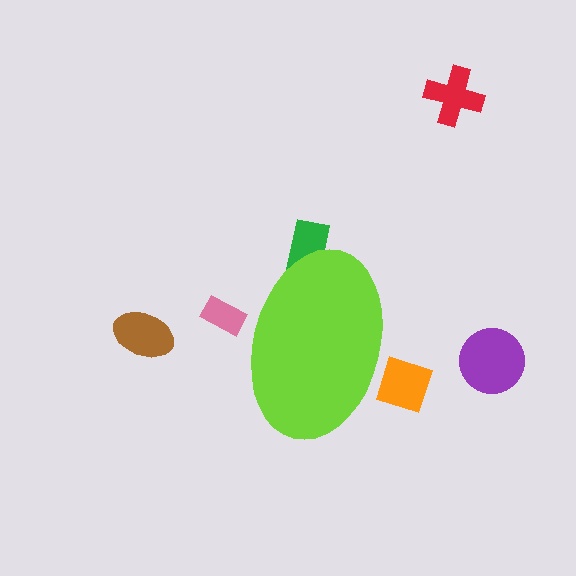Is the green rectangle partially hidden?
Yes, the green rectangle is partially hidden behind the lime ellipse.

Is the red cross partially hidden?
No, the red cross is fully visible.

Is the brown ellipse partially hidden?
No, the brown ellipse is fully visible.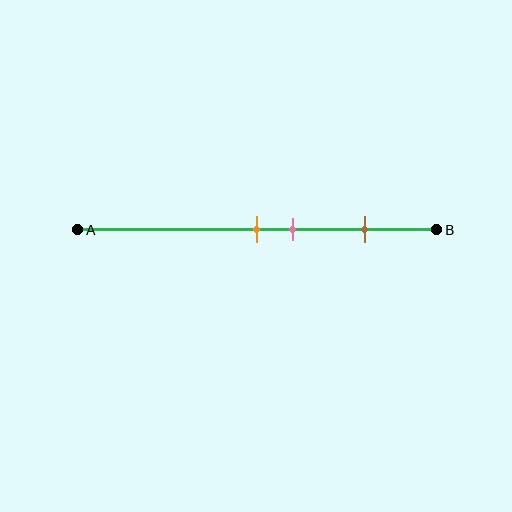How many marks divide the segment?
There are 3 marks dividing the segment.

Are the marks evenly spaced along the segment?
No, the marks are not evenly spaced.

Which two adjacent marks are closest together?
The orange and pink marks are the closest adjacent pair.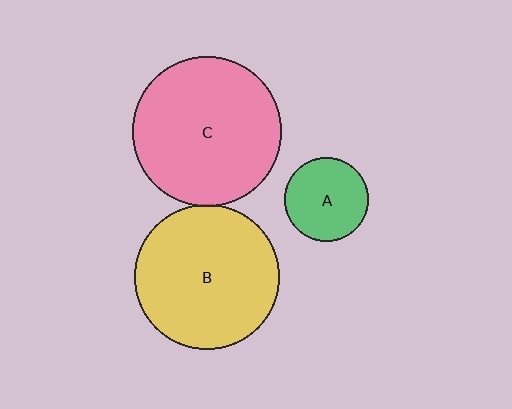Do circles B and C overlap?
Yes.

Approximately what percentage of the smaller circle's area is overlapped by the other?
Approximately 5%.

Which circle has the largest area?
Circle C (pink).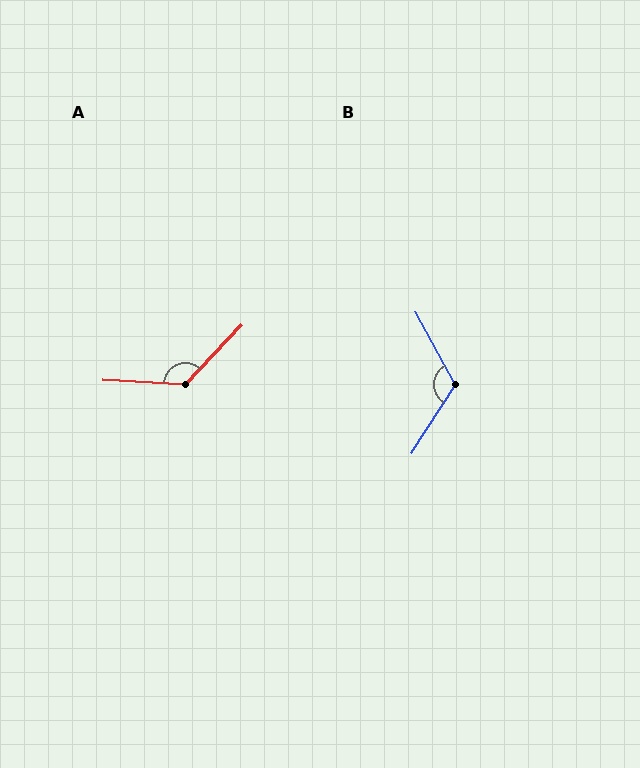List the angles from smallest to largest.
B (118°), A (130°).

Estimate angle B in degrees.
Approximately 118 degrees.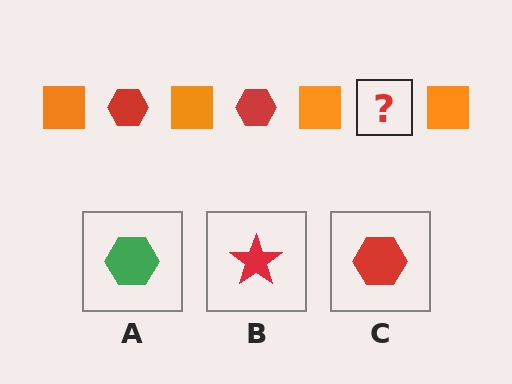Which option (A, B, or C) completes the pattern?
C.